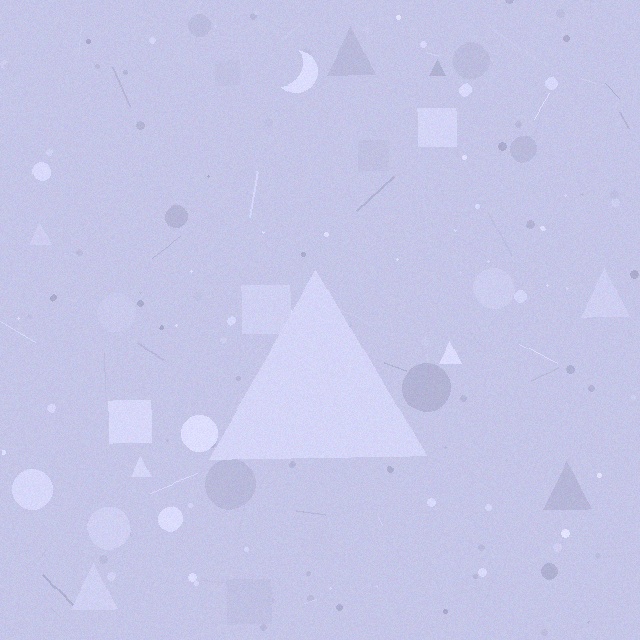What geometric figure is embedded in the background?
A triangle is embedded in the background.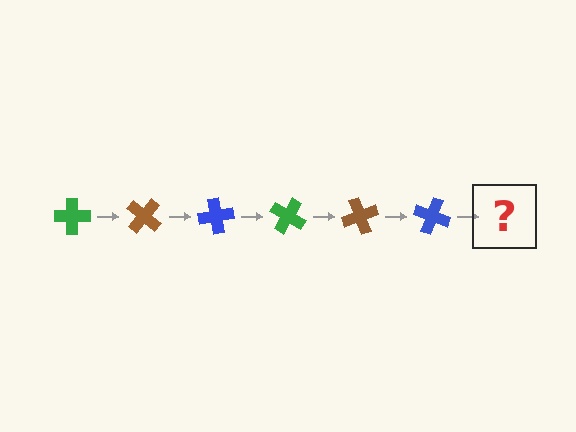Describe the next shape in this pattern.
It should be a green cross, rotated 240 degrees from the start.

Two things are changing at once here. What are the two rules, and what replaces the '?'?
The two rules are that it rotates 40 degrees each step and the color cycles through green, brown, and blue. The '?' should be a green cross, rotated 240 degrees from the start.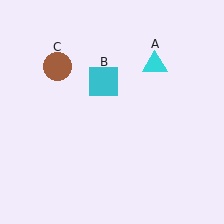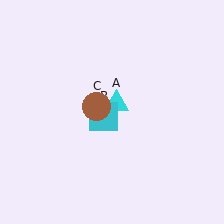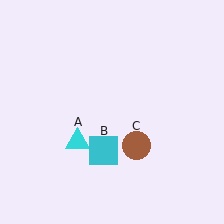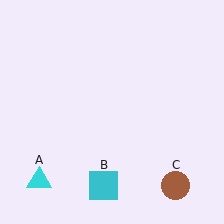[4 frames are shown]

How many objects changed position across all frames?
3 objects changed position: cyan triangle (object A), cyan square (object B), brown circle (object C).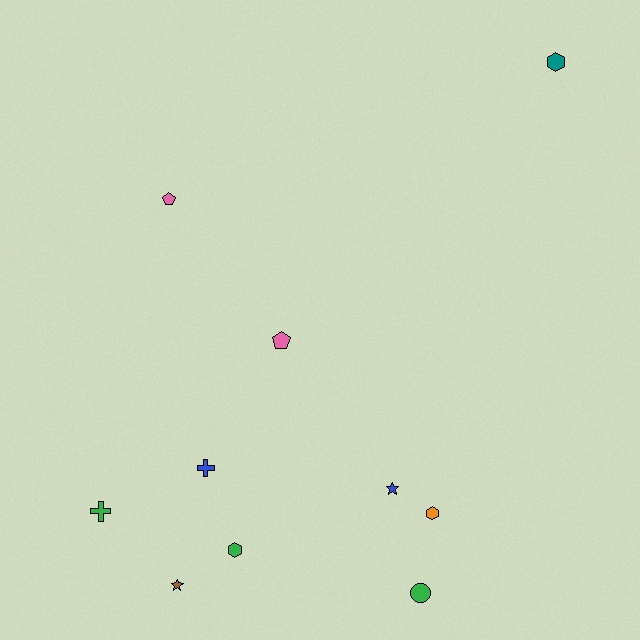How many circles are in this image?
There is 1 circle.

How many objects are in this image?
There are 10 objects.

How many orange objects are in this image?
There is 1 orange object.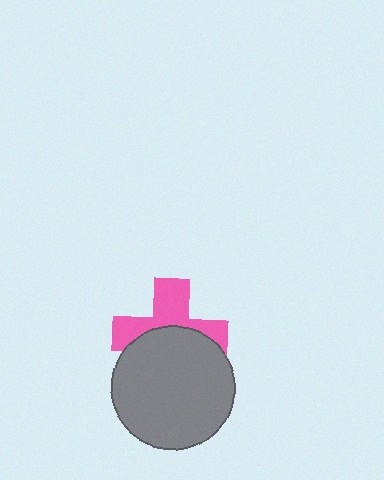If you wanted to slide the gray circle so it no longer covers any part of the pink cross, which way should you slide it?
Slide it down — that is the most direct way to separate the two shapes.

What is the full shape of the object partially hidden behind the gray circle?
The partially hidden object is a pink cross.